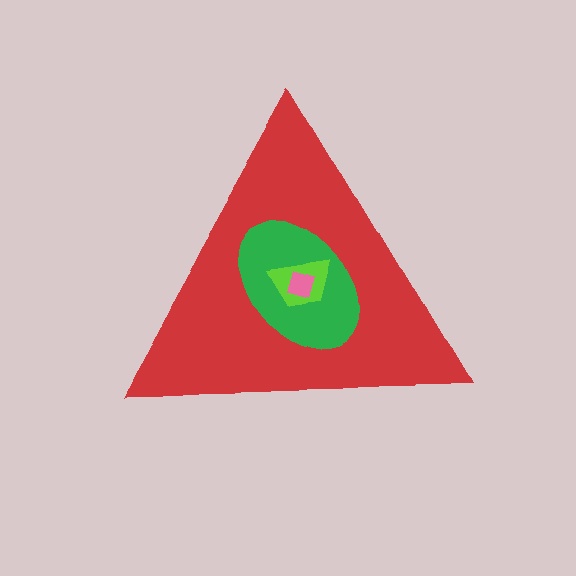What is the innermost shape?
The pink diamond.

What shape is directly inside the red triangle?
The green ellipse.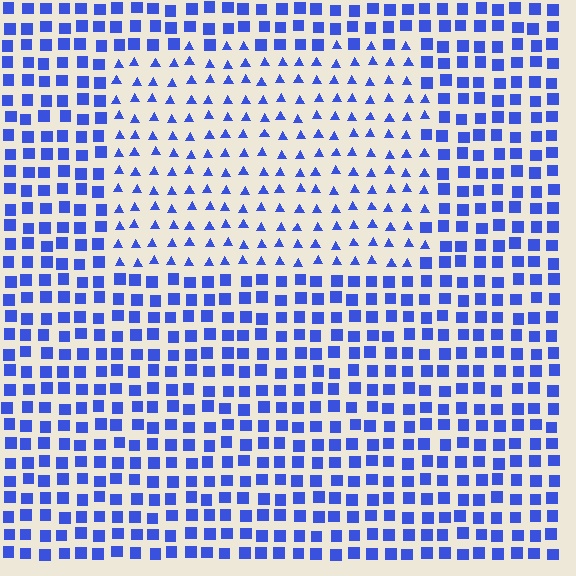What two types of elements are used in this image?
The image uses triangles inside the rectangle region and squares outside it.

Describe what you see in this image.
The image is filled with small blue elements arranged in a uniform grid. A rectangle-shaped region contains triangles, while the surrounding area contains squares. The boundary is defined purely by the change in element shape.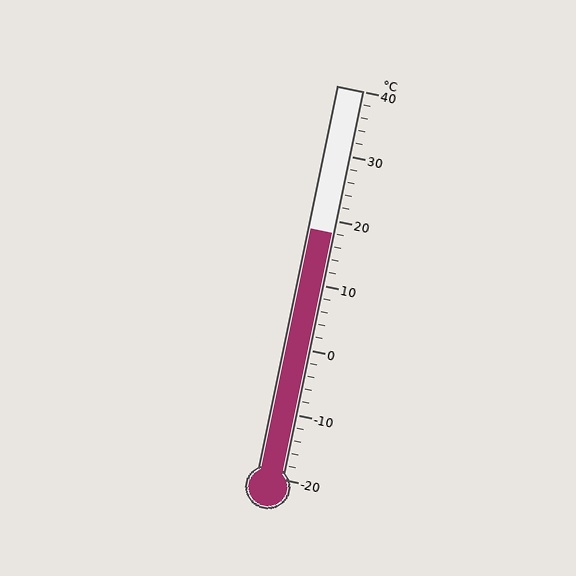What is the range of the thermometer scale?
The thermometer scale ranges from -20°C to 40°C.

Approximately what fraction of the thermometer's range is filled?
The thermometer is filled to approximately 65% of its range.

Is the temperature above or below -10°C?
The temperature is above -10°C.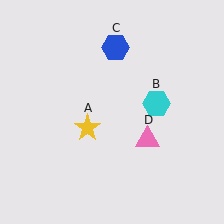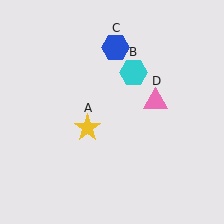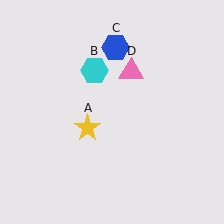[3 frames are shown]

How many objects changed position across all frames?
2 objects changed position: cyan hexagon (object B), pink triangle (object D).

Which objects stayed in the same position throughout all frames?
Yellow star (object A) and blue hexagon (object C) remained stationary.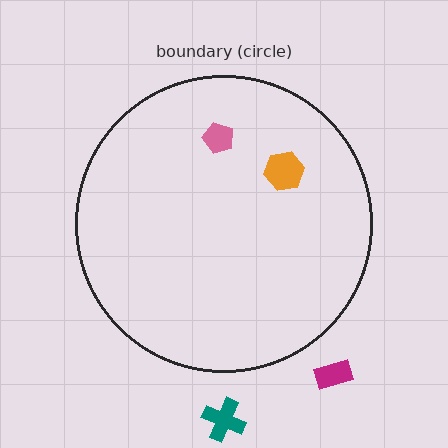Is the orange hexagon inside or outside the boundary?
Inside.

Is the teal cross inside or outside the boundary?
Outside.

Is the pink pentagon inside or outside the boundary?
Inside.